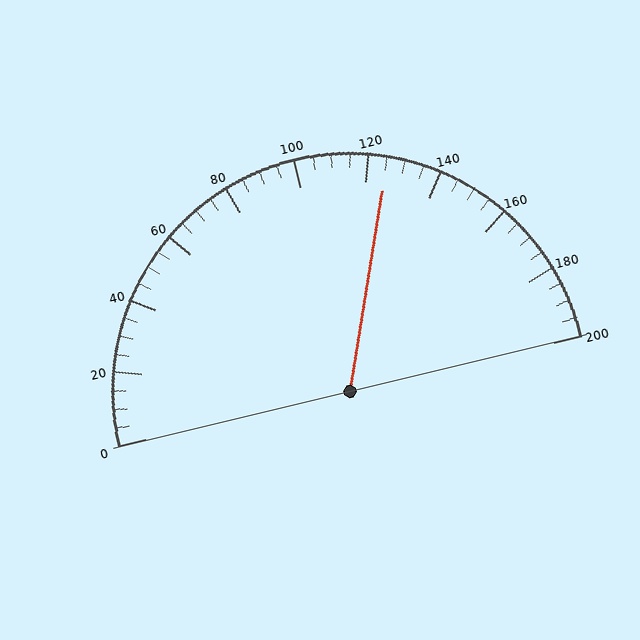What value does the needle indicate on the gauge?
The needle indicates approximately 125.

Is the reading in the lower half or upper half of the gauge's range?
The reading is in the upper half of the range (0 to 200).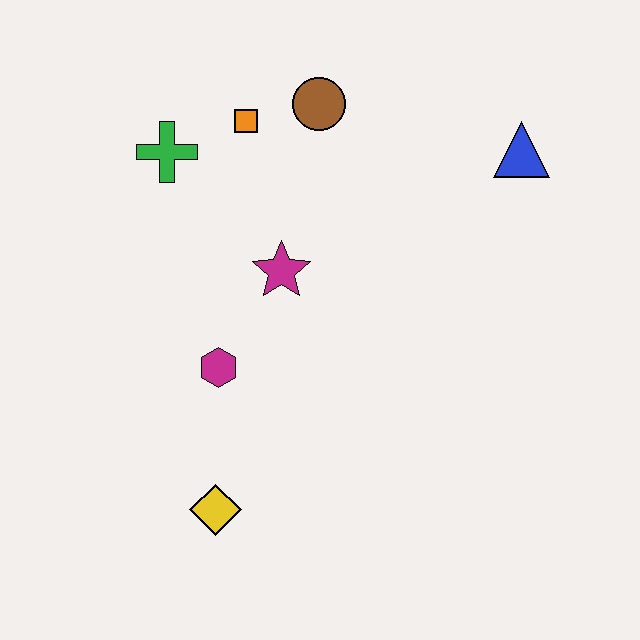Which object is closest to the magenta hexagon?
The magenta star is closest to the magenta hexagon.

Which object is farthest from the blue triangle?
The yellow diamond is farthest from the blue triangle.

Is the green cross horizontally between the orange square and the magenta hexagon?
No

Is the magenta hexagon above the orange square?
No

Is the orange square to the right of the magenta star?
No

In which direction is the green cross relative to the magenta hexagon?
The green cross is above the magenta hexagon.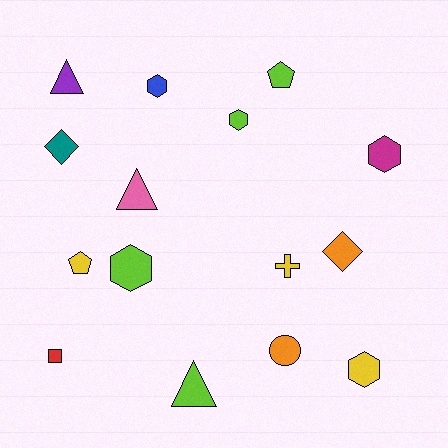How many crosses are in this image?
There is 1 cross.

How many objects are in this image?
There are 15 objects.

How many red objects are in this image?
There is 1 red object.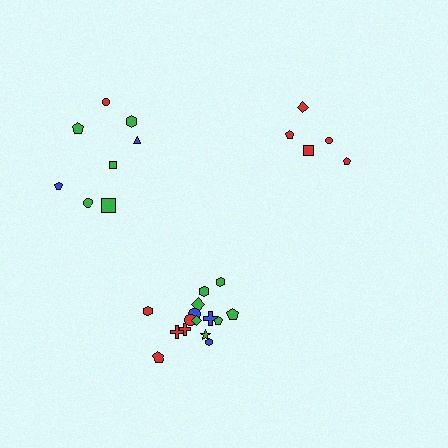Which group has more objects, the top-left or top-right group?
The top-left group.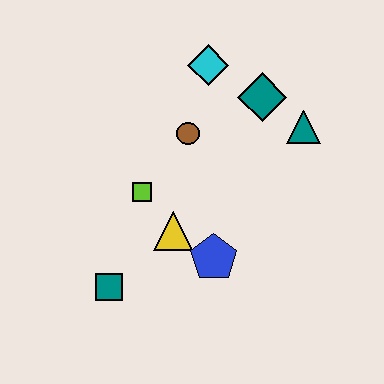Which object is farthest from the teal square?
The teal triangle is farthest from the teal square.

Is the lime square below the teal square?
No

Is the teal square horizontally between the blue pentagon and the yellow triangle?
No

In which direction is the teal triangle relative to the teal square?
The teal triangle is to the right of the teal square.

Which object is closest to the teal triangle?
The teal diamond is closest to the teal triangle.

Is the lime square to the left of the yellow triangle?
Yes